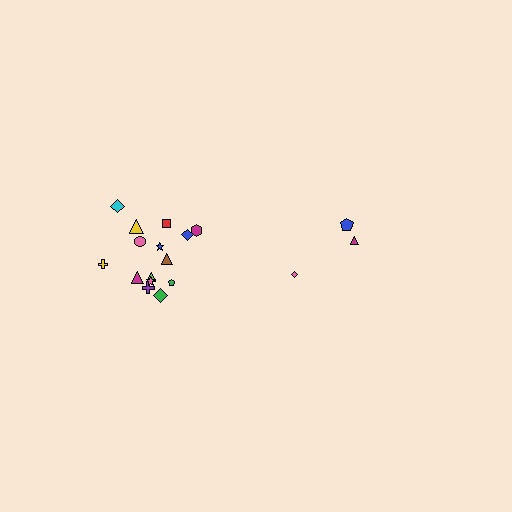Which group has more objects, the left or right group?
The left group.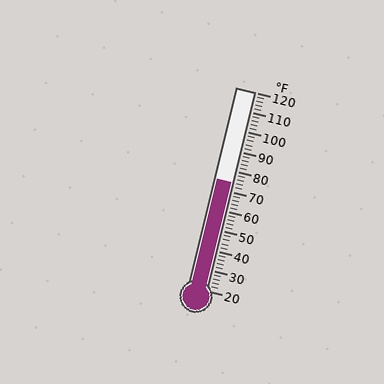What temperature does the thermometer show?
The thermometer shows approximately 74°F.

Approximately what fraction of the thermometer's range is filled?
The thermometer is filled to approximately 55% of its range.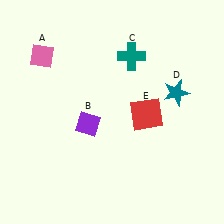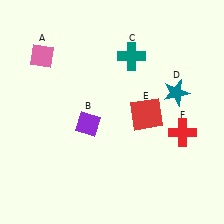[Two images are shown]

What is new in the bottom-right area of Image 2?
A red cross (F) was added in the bottom-right area of Image 2.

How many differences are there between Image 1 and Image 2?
There is 1 difference between the two images.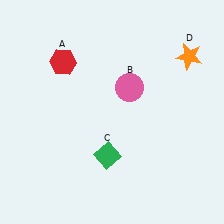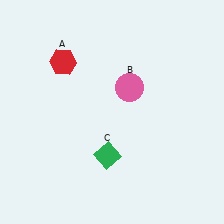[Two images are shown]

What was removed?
The orange star (D) was removed in Image 2.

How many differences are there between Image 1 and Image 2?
There is 1 difference between the two images.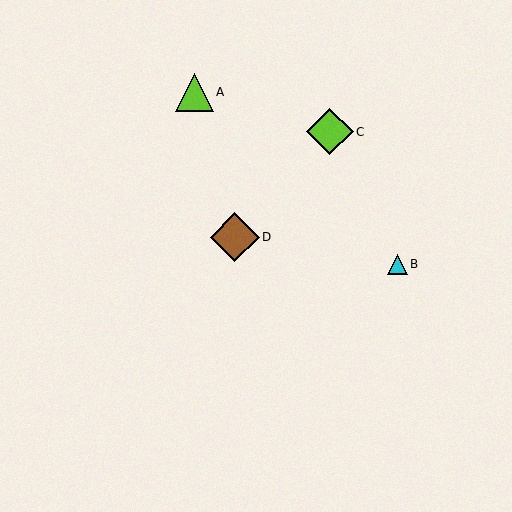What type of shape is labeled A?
Shape A is a lime triangle.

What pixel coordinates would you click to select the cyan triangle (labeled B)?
Click at (397, 264) to select the cyan triangle B.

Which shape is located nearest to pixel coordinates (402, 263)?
The cyan triangle (labeled B) at (397, 264) is nearest to that location.